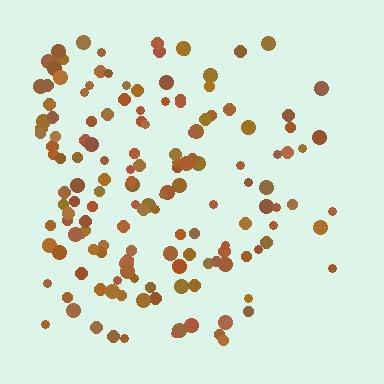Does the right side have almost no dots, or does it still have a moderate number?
Still a moderate number, just noticeably fewer than the left.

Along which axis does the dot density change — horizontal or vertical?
Horizontal.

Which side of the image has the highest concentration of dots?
The left.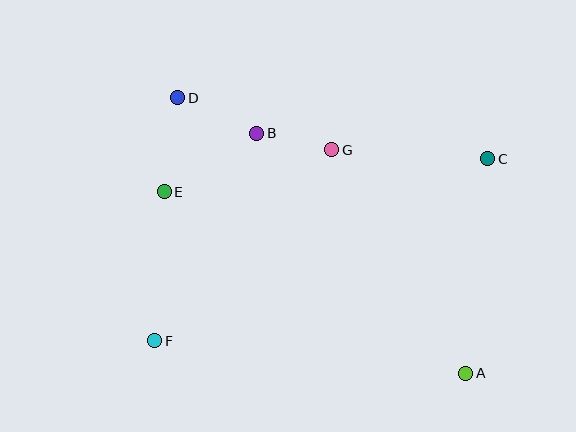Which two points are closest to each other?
Points B and G are closest to each other.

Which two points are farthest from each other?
Points A and D are farthest from each other.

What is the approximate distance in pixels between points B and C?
The distance between B and C is approximately 233 pixels.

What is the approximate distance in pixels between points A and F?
The distance between A and F is approximately 313 pixels.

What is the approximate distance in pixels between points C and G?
The distance between C and G is approximately 156 pixels.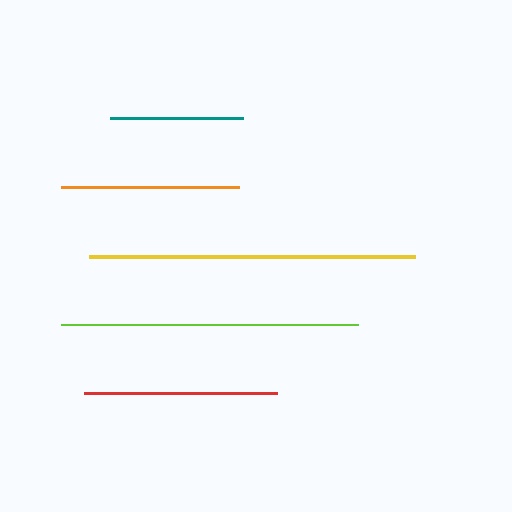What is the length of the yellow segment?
The yellow segment is approximately 326 pixels long.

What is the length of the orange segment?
The orange segment is approximately 177 pixels long.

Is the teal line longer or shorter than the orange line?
The orange line is longer than the teal line.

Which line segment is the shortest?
The teal line is the shortest at approximately 134 pixels.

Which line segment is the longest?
The yellow line is the longest at approximately 326 pixels.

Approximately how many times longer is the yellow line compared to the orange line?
The yellow line is approximately 1.8 times the length of the orange line.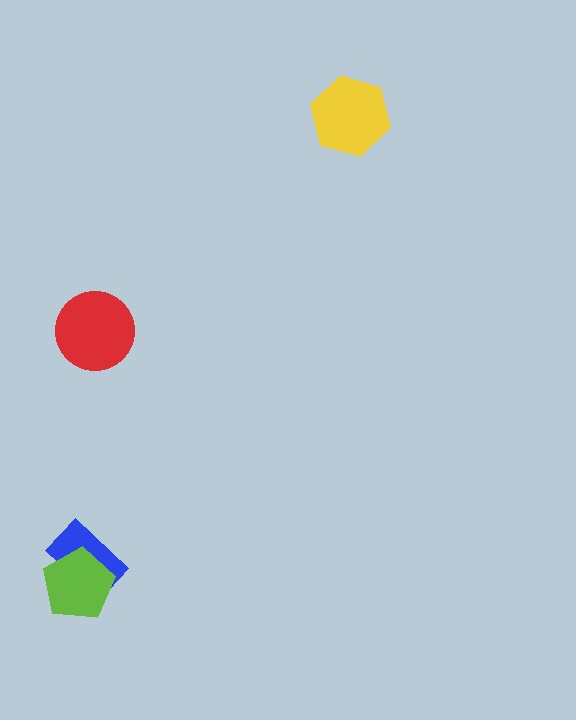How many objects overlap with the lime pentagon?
1 object overlaps with the lime pentagon.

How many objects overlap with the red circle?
0 objects overlap with the red circle.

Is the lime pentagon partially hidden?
No, no other shape covers it.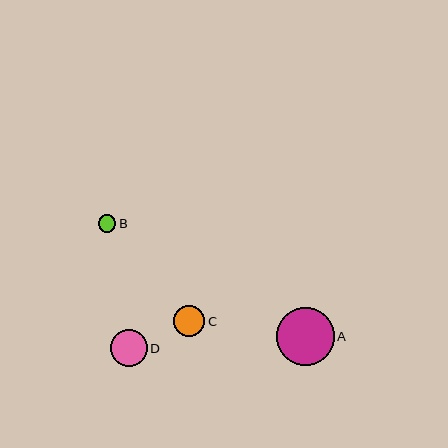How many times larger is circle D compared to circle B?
Circle D is approximately 2.1 times the size of circle B.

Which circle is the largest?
Circle A is the largest with a size of approximately 58 pixels.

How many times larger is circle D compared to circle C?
Circle D is approximately 1.2 times the size of circle C.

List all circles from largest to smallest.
From largest to smallest: A, D, C, B.